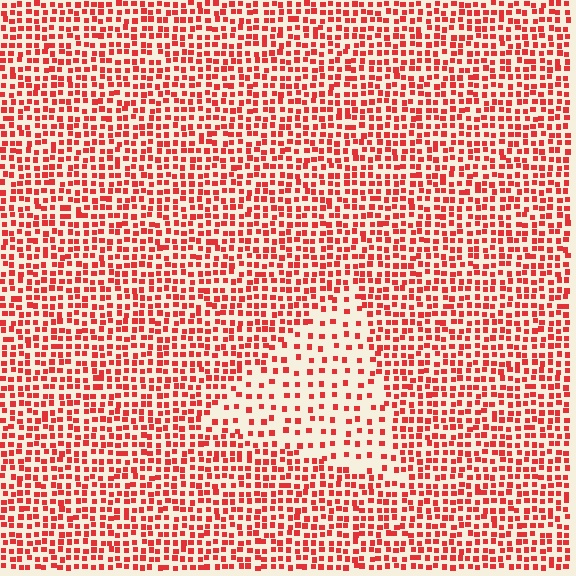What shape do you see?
I see a triangle.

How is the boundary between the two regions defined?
The boundary is defined by a change in element density (approximately 2.2x ratio). All elements are the same color, size, and shape.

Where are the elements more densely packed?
The elements are more densely packed outside the triangle boundary.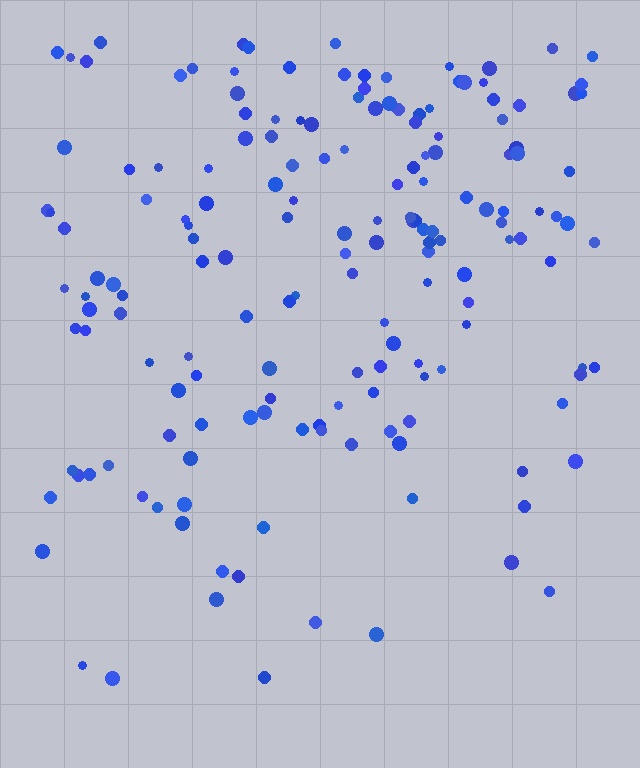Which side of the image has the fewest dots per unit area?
The bottom.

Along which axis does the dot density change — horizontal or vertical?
Vertical.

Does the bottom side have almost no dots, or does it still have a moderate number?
Still a moderate number, just noticeably fewer than the top.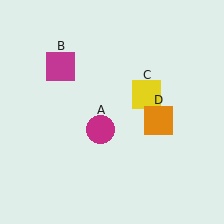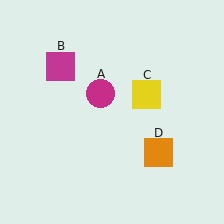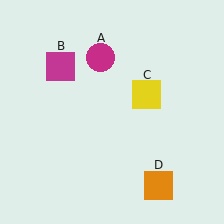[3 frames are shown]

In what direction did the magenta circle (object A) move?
The magenta circle (object A) moved up.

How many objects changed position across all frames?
2 objects changed position: magenta circle (object A), orange square (object D).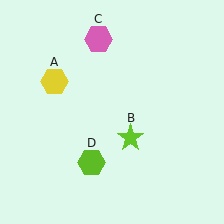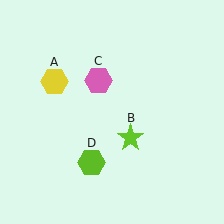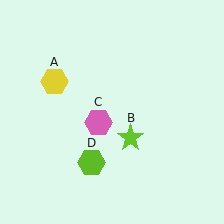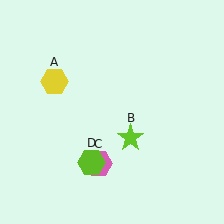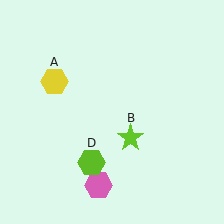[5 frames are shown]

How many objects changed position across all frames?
1 object changed position: pink hexagon (object C).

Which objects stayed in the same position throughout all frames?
Yellow hexagon (object A) and lime star (object B) and lime hexagon (object D) remained stationary.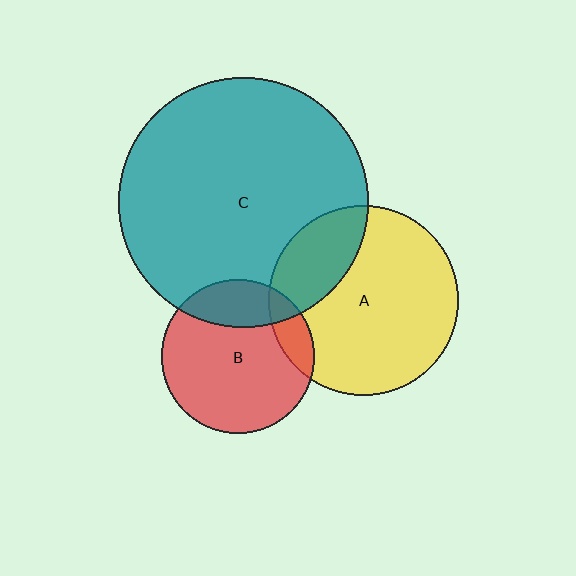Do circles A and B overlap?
Yes.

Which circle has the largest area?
Circle C (teal).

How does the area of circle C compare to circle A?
Approximately 1.7 times.